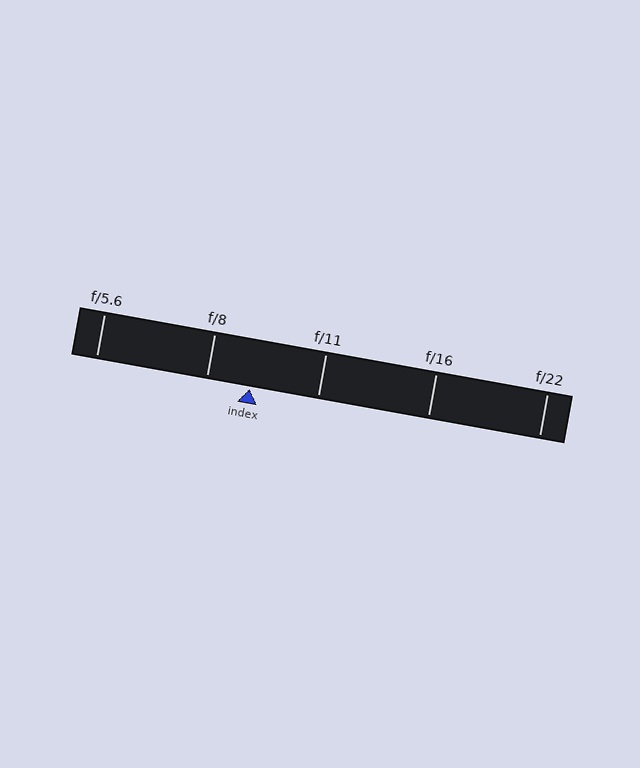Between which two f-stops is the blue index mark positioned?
The index mark is between f/8 and f/11.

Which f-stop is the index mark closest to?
The index mark is closest to f/8.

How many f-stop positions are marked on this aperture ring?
There are 5 f-stop positions marked.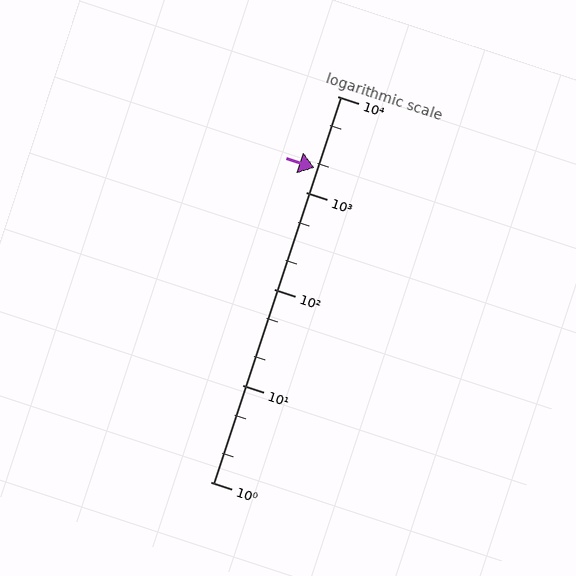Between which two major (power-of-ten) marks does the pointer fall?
The pointer is between 1000 and 10000.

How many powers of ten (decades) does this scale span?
The scale spans 4 decades, from 1 to 10000.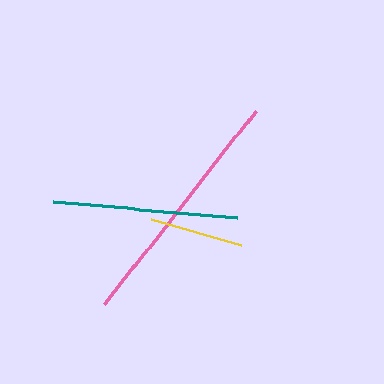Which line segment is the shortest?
The yellow line is the shortest at approximately 94 pixels.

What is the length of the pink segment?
The pink segment is approximately 246 pixels long.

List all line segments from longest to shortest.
From longest to shortest: pink, teal, yellow.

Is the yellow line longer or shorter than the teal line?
The teal line is longer than the yellow line.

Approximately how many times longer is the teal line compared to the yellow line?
The teal line is approximately 2.0 times the length of the yellow line.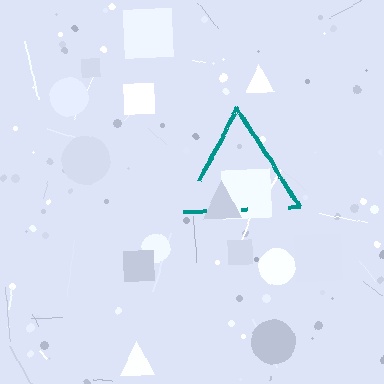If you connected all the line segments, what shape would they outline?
They would outline a triangle.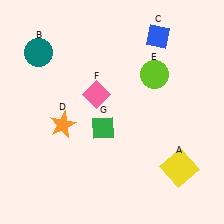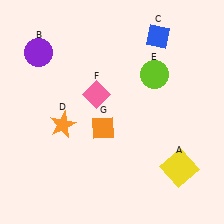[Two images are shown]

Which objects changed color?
B changed from teal to purple. G changed from green to orange.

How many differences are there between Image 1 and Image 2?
There are 2 differences between the two images.